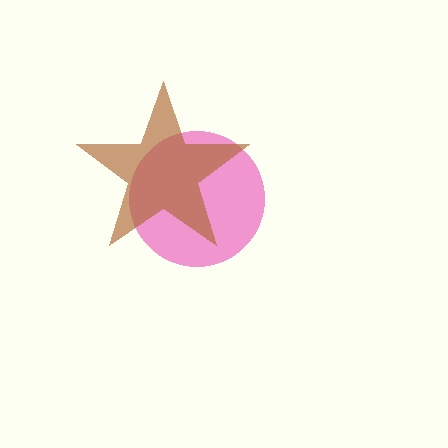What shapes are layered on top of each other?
The layered shapes are: a pink circle, a brown star.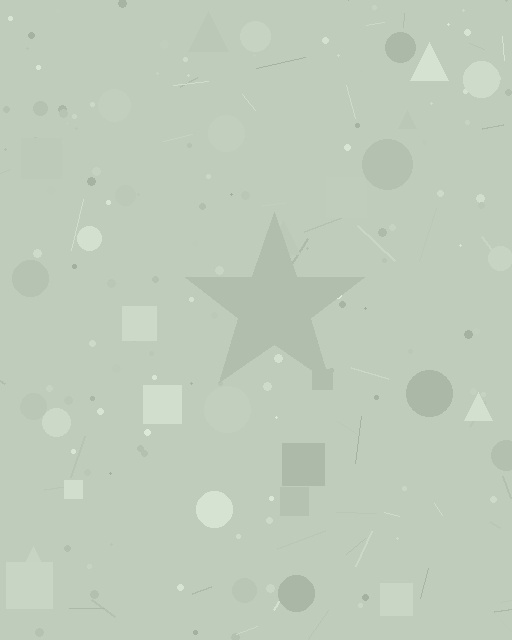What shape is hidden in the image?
A star is hidden in the image.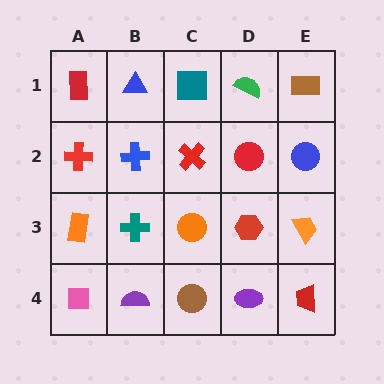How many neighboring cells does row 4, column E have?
2.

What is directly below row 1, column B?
A blue cross.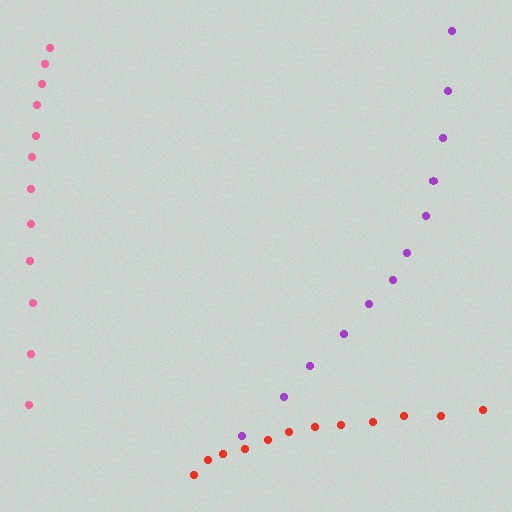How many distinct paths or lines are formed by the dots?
There are 3 distinct paths.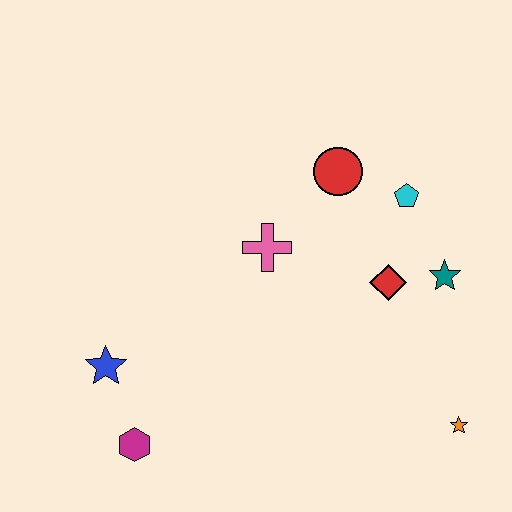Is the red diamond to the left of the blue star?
No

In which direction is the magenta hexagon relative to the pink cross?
The magenta hexagon is below the pink cross.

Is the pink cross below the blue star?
No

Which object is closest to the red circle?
The cyan pentagon is closest to the red circle.